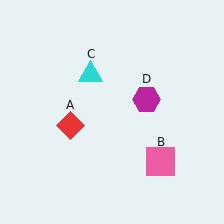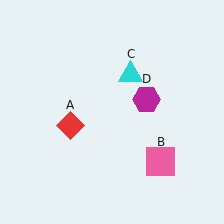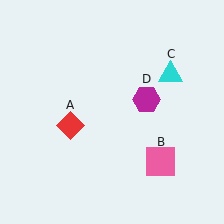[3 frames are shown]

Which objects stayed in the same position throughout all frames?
Red diamond (object A) and pink square (object B) and magenta hexagon (object D) remained stationary.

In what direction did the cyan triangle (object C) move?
The cyan triangle (object C) moved right.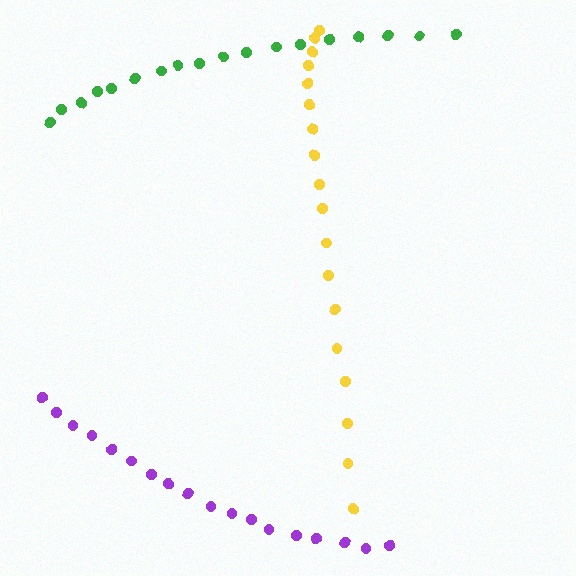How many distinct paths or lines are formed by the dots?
There are 3 distinct paths.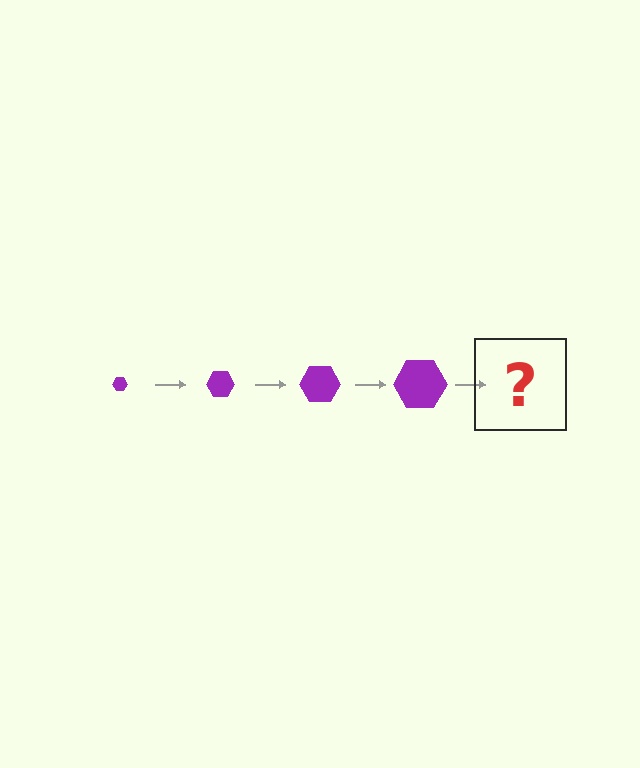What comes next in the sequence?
The next element should be a purple hexagon, larger than the previous one.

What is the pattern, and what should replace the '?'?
The pattern is that the hexagon gets progressively larger each step. The '?' should be a purple hexagon, larger than the previous one.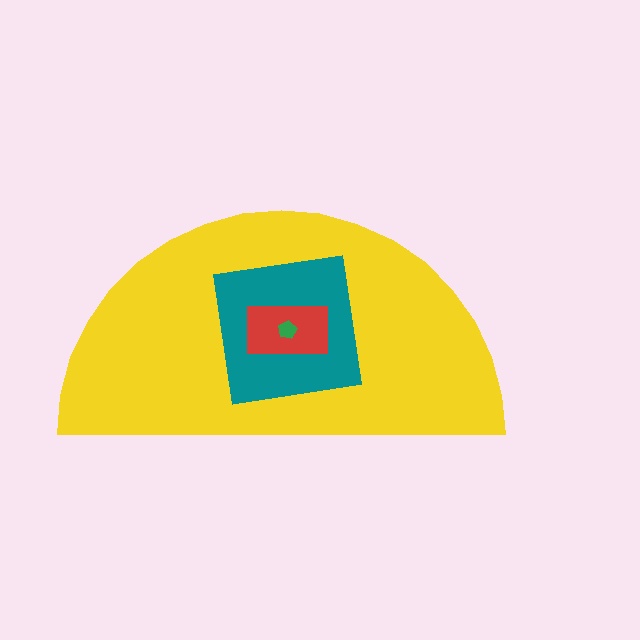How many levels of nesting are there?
4.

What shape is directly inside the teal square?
The red rectangle.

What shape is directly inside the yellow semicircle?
The teal square.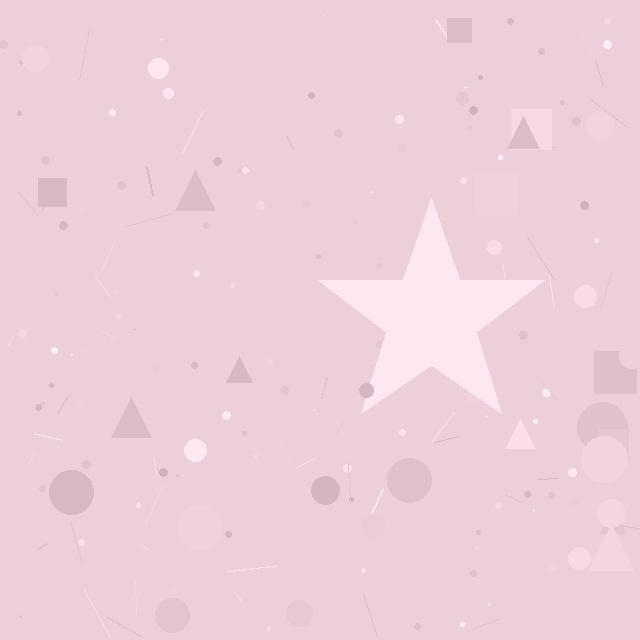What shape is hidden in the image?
A star is hidden in the image.